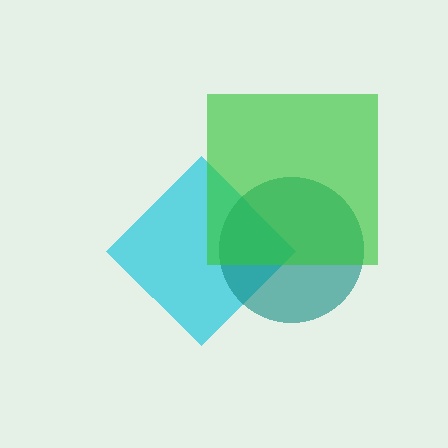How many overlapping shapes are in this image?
There are 3 overlapping shapes in the image.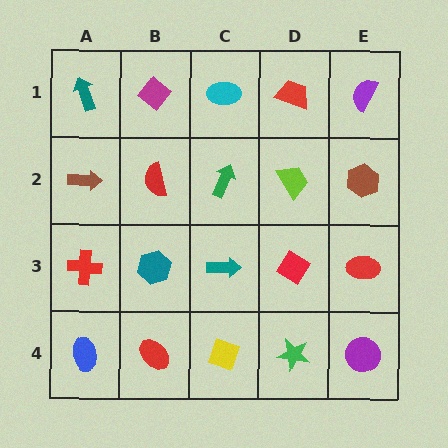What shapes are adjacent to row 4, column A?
A red cross (row 3, column A), a red ellipse (row 4, column B).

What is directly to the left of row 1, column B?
A teal arrow.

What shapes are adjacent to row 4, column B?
A teal hexagon (row 3, column B), a blue ellipse (row 4, column A), a yellow diamond (row 4, column C).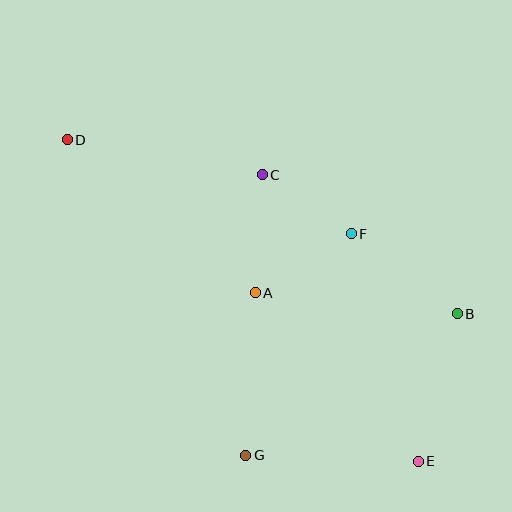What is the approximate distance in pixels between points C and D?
The distance between C and D is approximately 198 pixels.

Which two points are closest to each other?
Points C and F are closest to each other.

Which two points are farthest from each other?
Points D and E are farthest from each other.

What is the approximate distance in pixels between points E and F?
The distance between E and F is approximately 238 pixels.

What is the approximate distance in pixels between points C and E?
The distance between C and E is approximately 326 pixels.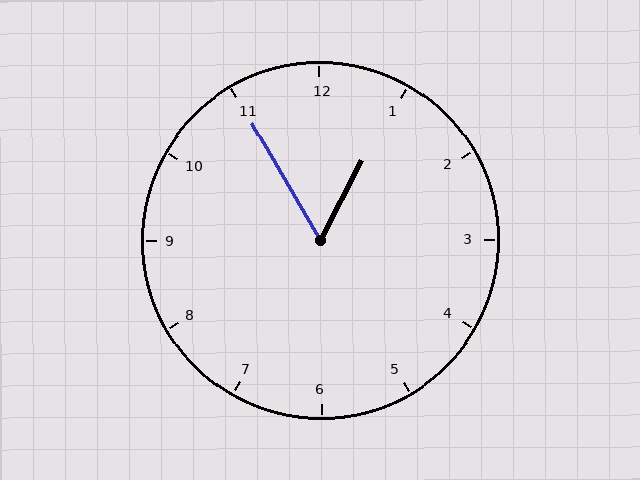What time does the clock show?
12:55.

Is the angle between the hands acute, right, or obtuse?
It is acute.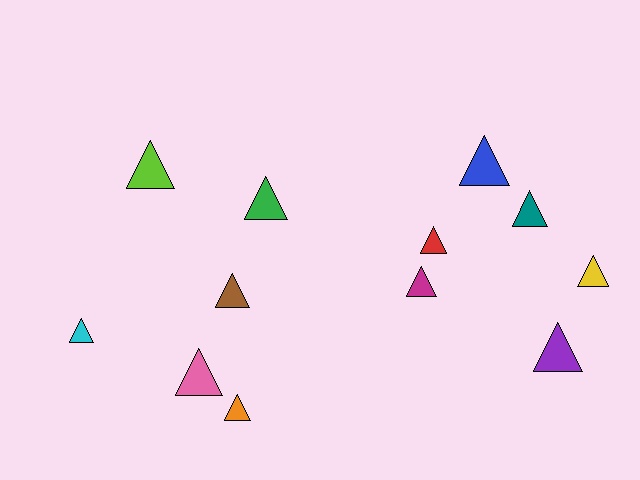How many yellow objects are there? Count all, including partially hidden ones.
There is 1 yellow object.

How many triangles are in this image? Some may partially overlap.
There are 12 triangles.